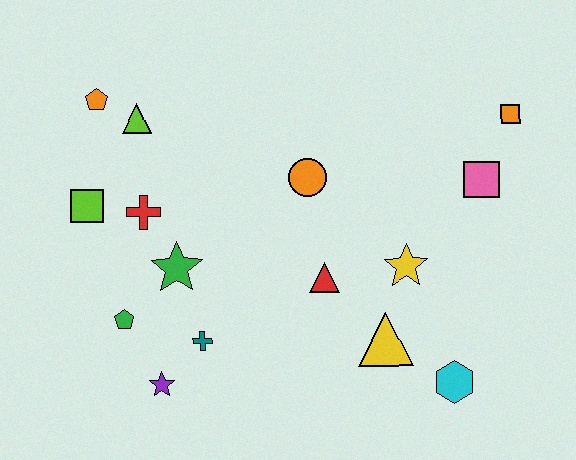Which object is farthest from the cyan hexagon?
The orange pentagon is farthest from the cyan hexagon.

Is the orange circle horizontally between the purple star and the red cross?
No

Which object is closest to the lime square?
The red cross is closest to the lime square.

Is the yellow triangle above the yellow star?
No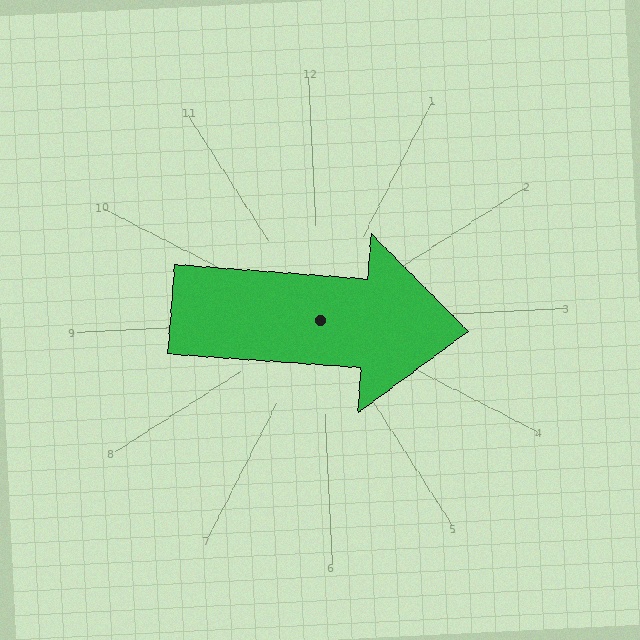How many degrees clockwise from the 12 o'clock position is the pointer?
Approximately 97 degrees.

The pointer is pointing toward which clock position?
Roughly 3 o'clock.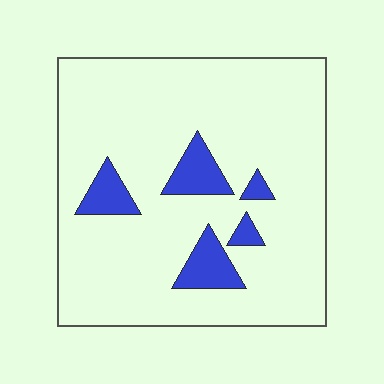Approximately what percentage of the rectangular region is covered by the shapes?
Approximately 10%.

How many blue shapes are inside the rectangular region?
5.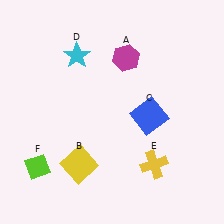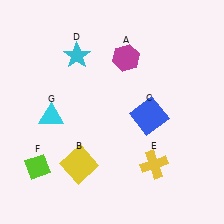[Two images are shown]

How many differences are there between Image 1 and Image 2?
There is 1 difference between the two images.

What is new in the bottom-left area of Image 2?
A cyan triangle (G) was added in the bottom-left area of Image 2.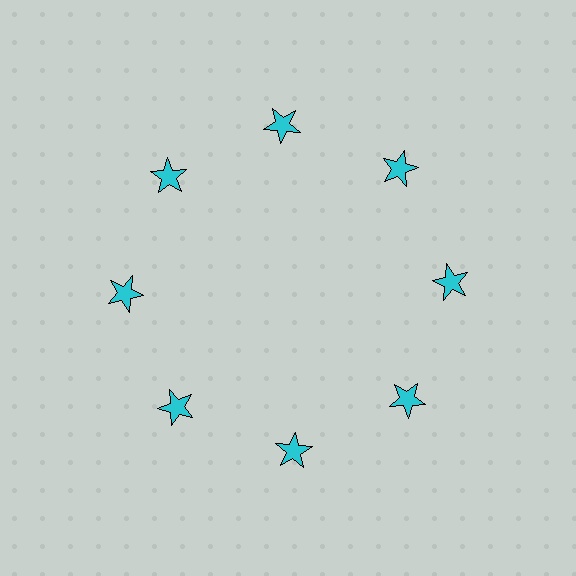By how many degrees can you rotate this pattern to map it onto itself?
The pattern maps onto itself every 45 degrees of rotation.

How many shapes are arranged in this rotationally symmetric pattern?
There are 8 shapes, arranged in 8 groups of 1.